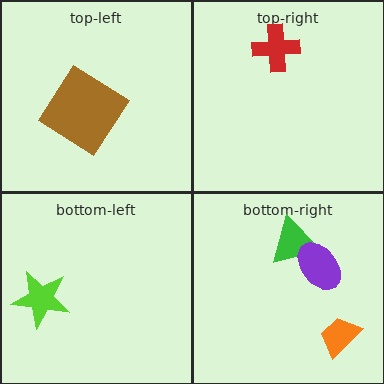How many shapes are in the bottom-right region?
3.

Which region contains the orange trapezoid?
The bottom-right region.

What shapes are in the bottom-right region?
The green triangle, the purple ellipse, the orange trapezoid.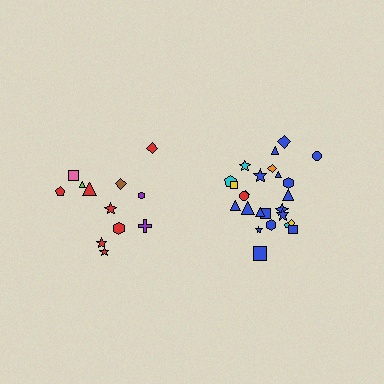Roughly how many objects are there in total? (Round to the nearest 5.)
Roughly 35 objects in total.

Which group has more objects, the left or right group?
The right group.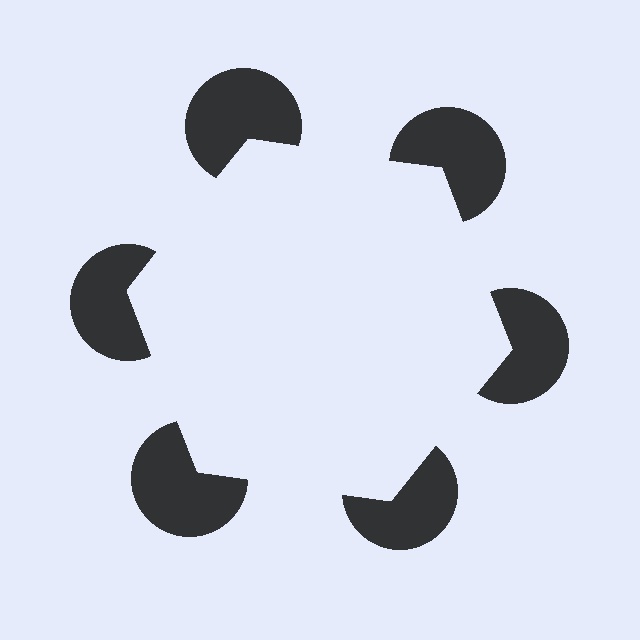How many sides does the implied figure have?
6 sides.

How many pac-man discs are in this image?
There are 6 — one at each vertex of the illusory hexagon.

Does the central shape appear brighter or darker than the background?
It typically appears slightly brighter than the background, even though no actual brightness change is drawn.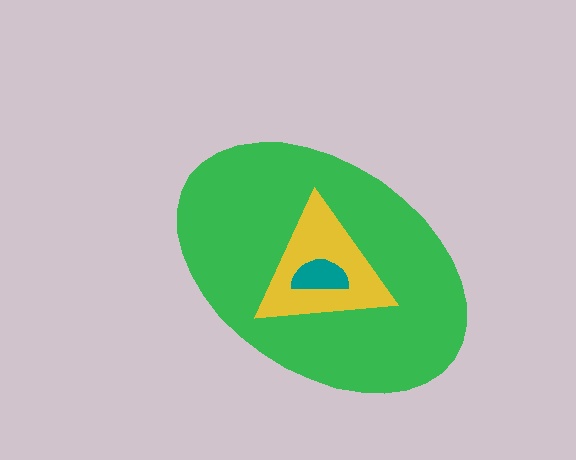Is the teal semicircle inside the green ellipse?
Yes.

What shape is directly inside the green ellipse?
The yellow triangle.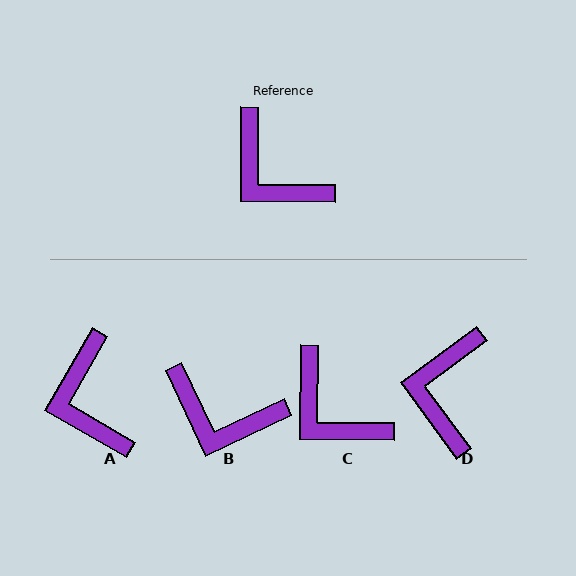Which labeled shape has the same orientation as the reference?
C.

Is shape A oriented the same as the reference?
No, it is off by about 30 degrees.